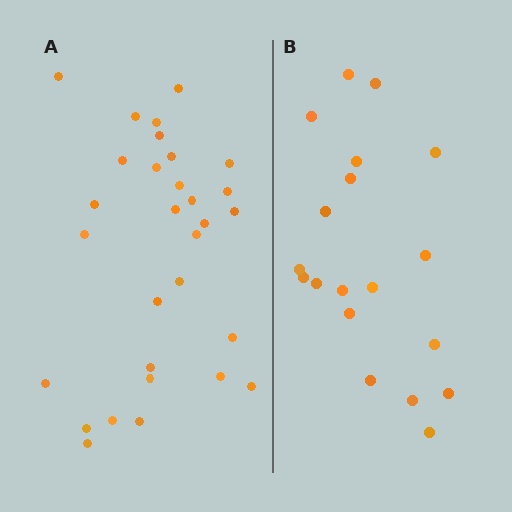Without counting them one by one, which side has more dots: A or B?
Region A (the left region) has more dots.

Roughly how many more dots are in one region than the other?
Region A has roughly 12 or so more dots than region B.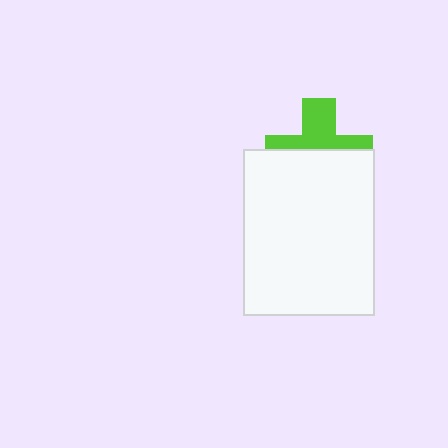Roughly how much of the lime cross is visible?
About half of it is visible (roughly 45%).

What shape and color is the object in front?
The object in front is a white rectangle.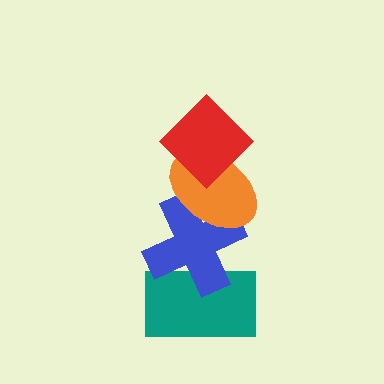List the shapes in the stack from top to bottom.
From top to bottom: the red diamond, the orange ellipse, the blue cross, the teal rectangle.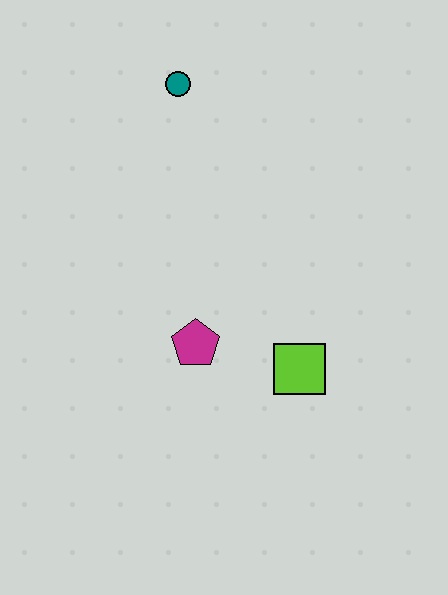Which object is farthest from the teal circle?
The lime square is farthest from the teal circle.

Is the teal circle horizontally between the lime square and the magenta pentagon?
No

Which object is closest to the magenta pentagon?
The lime square is closest to the magenta pentagon.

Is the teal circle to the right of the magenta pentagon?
No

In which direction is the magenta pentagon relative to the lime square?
The magenta pentagon is to the left of the lime square.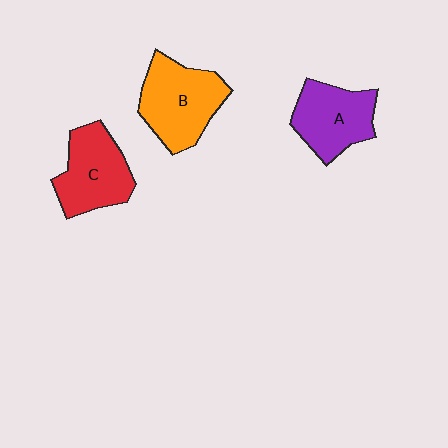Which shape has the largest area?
Shape B (orange).